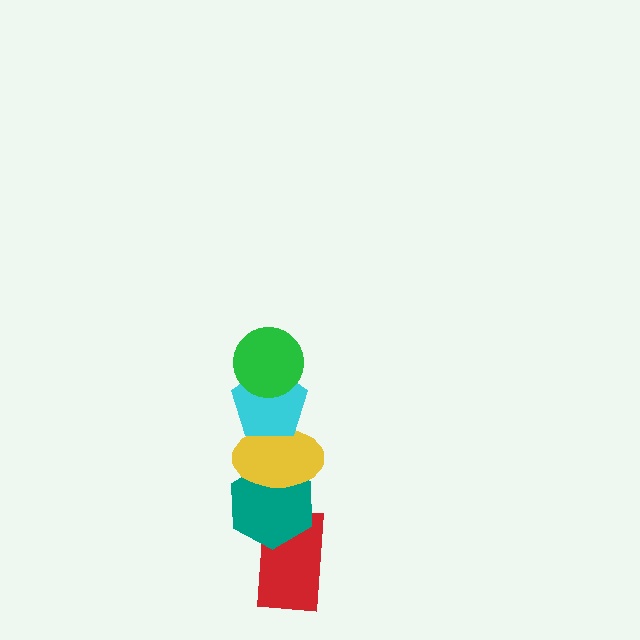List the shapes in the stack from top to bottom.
From top to bottom: the green circle, the cyan pentagon, the yellow ellipse, the teal hexagon, the red rectangle.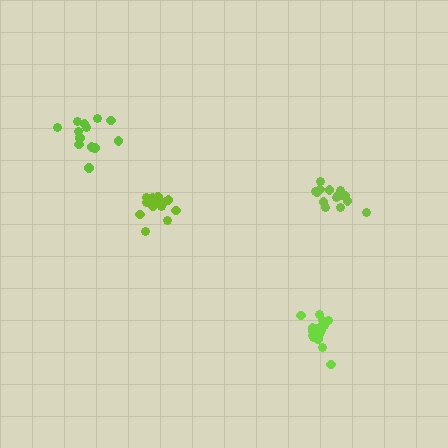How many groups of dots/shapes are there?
There are 4 groups.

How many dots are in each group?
Group 1: 13 dots, Group 2: 15 dots, Group 3: 13 dots, Group 4: 16 dots (57 total).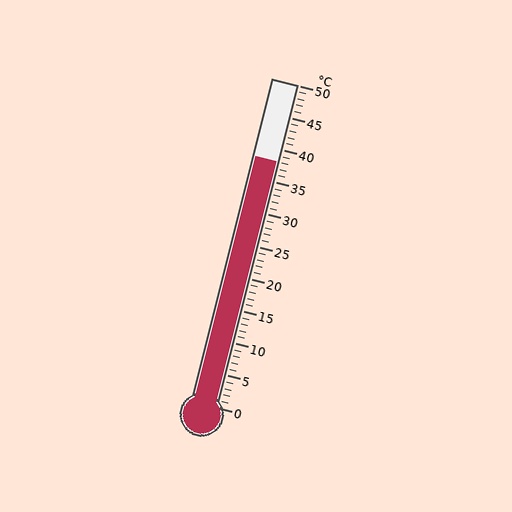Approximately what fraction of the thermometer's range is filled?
The thermometer is filled to approximately 75% of its range.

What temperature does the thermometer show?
The thermometer shows approximately 38°C.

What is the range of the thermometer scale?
The thermometer scale ranges from 0°C to 50°C.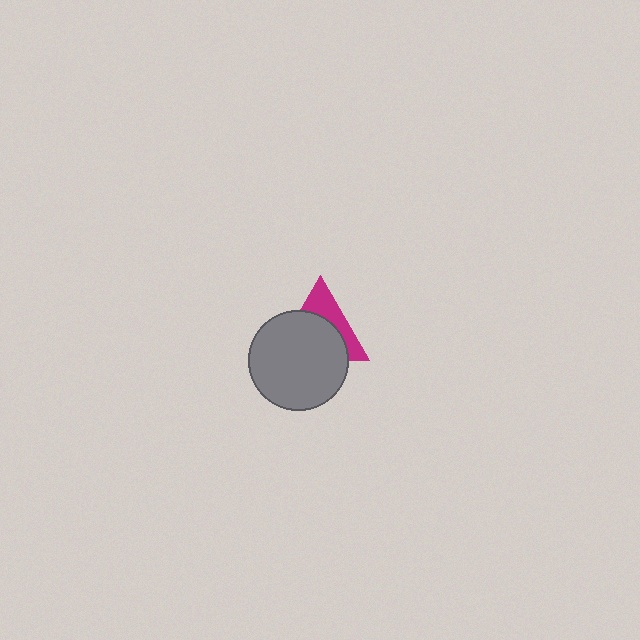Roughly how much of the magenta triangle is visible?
A small part of it is visible (roughly 37%).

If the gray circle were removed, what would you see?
You would see the complete magenta triangle.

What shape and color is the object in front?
The object in front is a gray circle.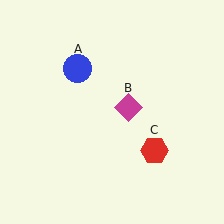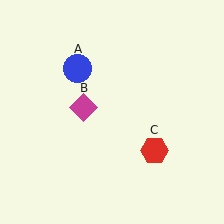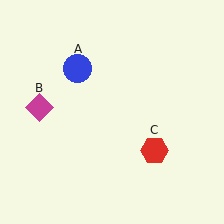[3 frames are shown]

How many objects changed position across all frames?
1 object changed position: magenta diamond (object B).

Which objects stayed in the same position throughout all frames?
Blue circle (object A) and red hexagon (object C) remained stationary.